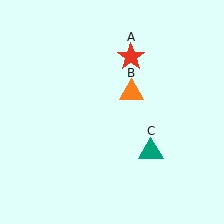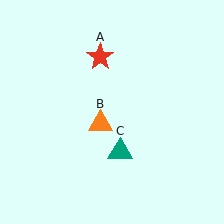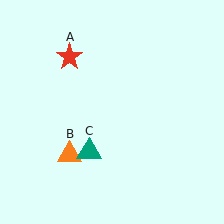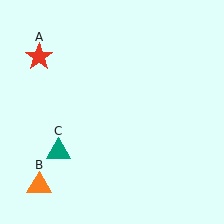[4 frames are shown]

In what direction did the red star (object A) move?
The red star (object A) moved left.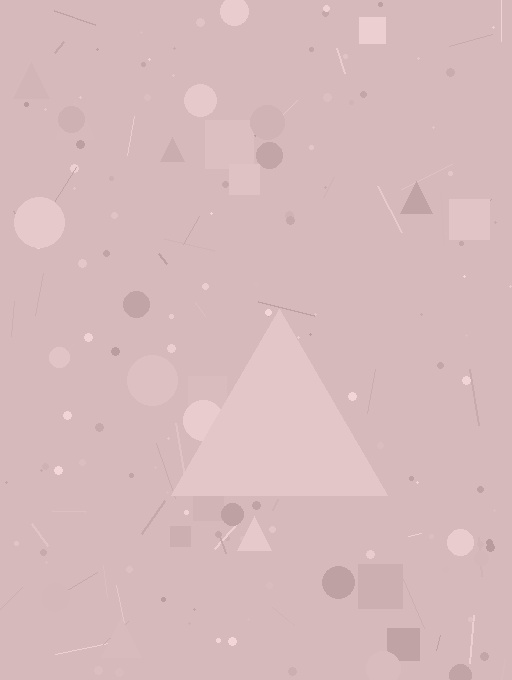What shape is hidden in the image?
A triangle is hidden in the image.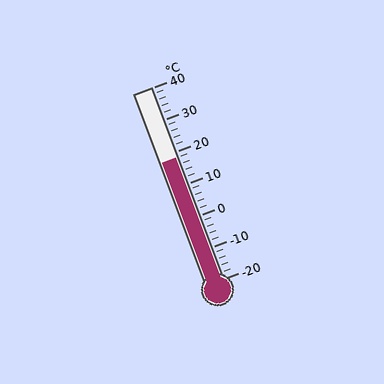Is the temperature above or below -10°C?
The temperature is above -10°C.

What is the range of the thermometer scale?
The thermometer scale ranges from -20°C to 40°C.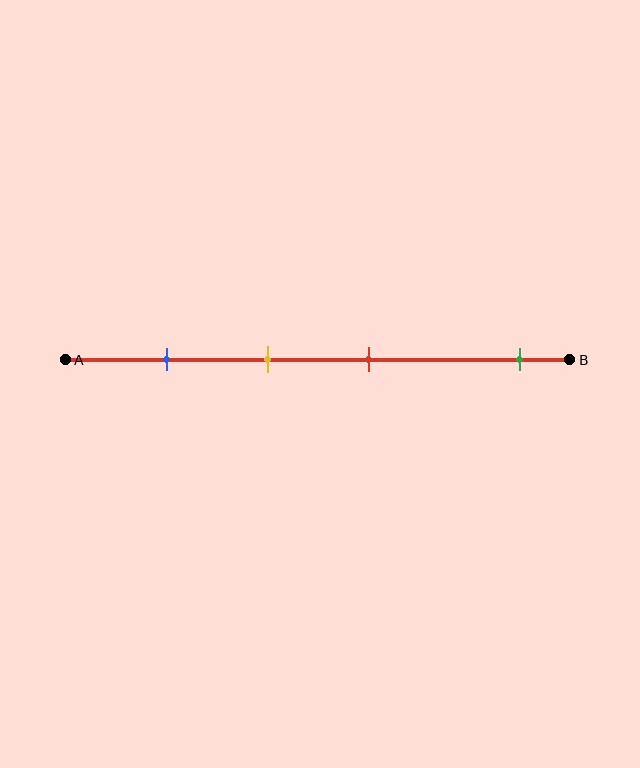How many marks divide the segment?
There are 4 marks dividing the segment.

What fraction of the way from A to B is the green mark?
The green mark is approximately 90% (0.9) of the way from A to B.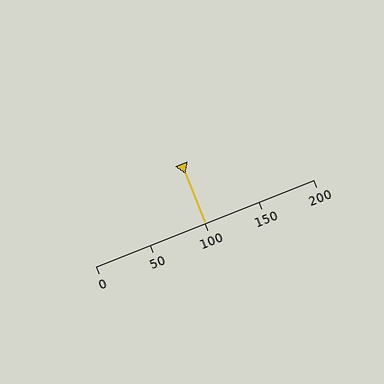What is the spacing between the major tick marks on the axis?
The major ticks are spaced 50 apart.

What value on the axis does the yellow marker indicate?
The marker indicates approximately 100.